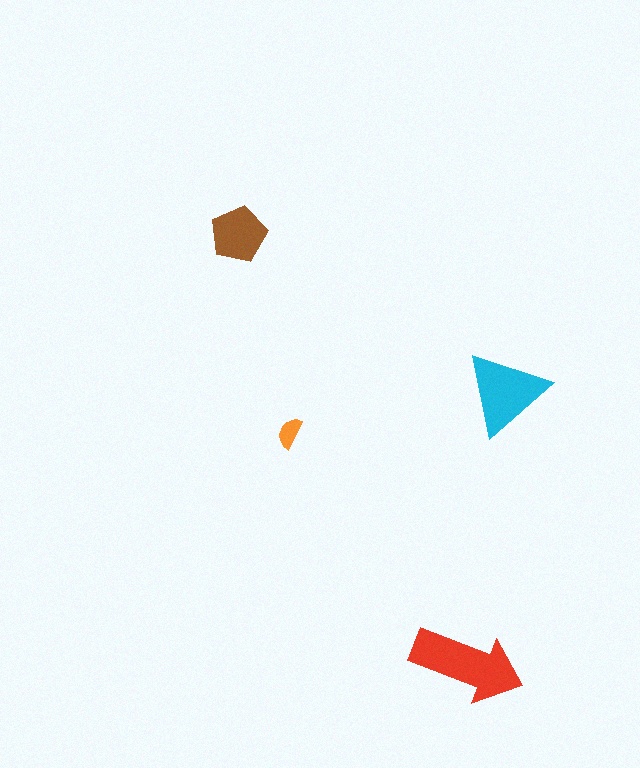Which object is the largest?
The red arrow.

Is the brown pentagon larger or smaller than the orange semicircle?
Larger.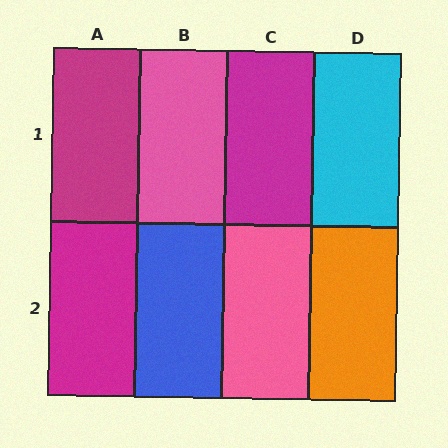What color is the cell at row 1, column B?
Pink.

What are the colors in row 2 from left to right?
Magenta, blue, pink, orange.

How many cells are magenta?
3 cells are magenta.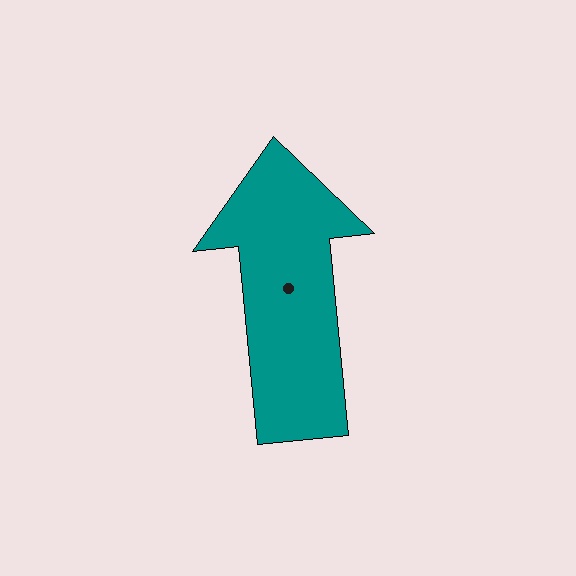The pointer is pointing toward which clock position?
Roughly 12 o'clock.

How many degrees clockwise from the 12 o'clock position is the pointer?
Approximately 354 degrees.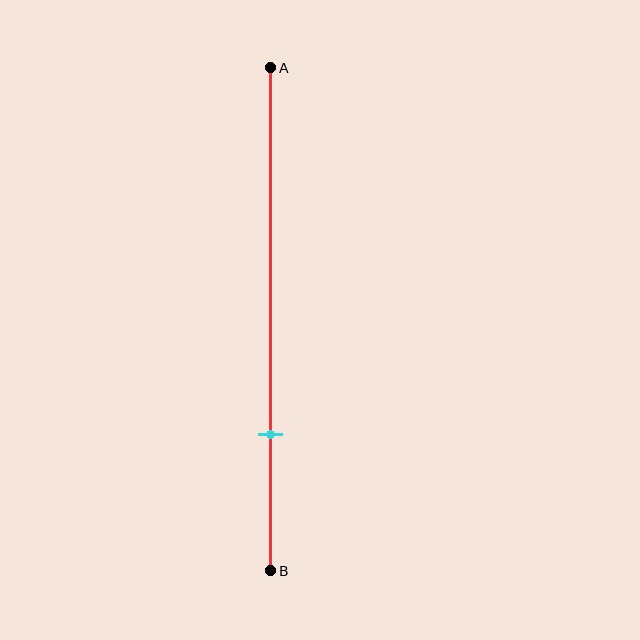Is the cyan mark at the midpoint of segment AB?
No, the mark is at about 75% from A, not at the 50% midpoint.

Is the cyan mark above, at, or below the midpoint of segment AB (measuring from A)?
The cyan mark is below the midpoint of segment AB.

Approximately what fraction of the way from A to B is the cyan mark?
The cyan mark is approximately 75% of the way from A to B.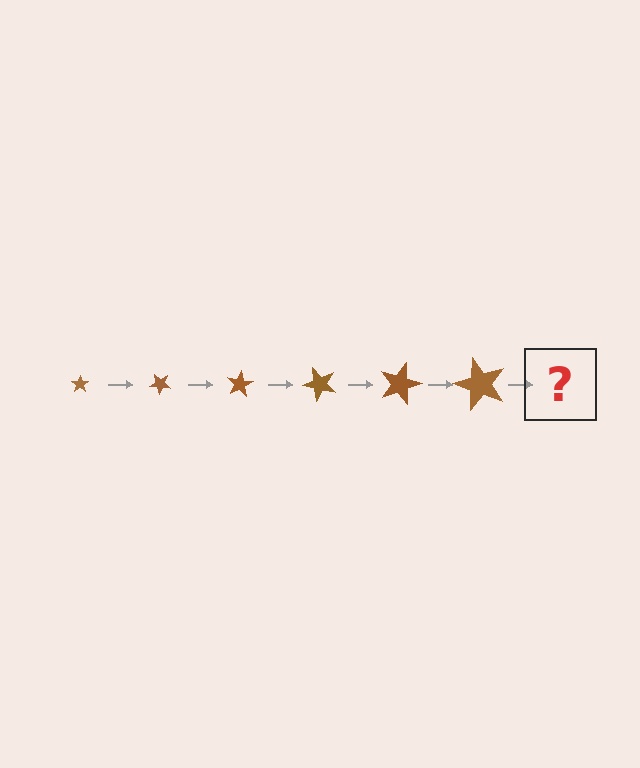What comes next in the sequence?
The next element should be a star, larger than the previous one and rotated 240 degrees from the start.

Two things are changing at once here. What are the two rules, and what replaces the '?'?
The two rules are that the star grows larger each step and it rotates 40 degrees each step. The '?' should be a star, larger than the previous one and rotated 240 degrees from the start.